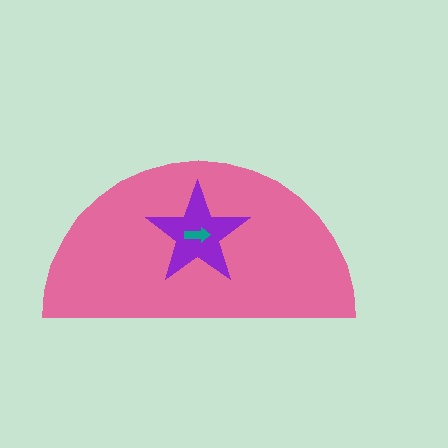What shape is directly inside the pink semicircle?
The purple star.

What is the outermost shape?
The pink semicircle.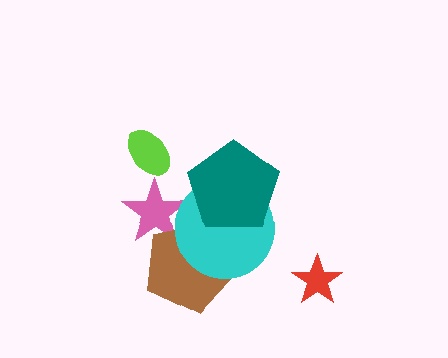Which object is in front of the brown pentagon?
The cyan circle is in front of the brown pentagon.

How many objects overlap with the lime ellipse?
0 objects overlap with the lime ellipse.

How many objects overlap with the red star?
0 objects overlap with the red star.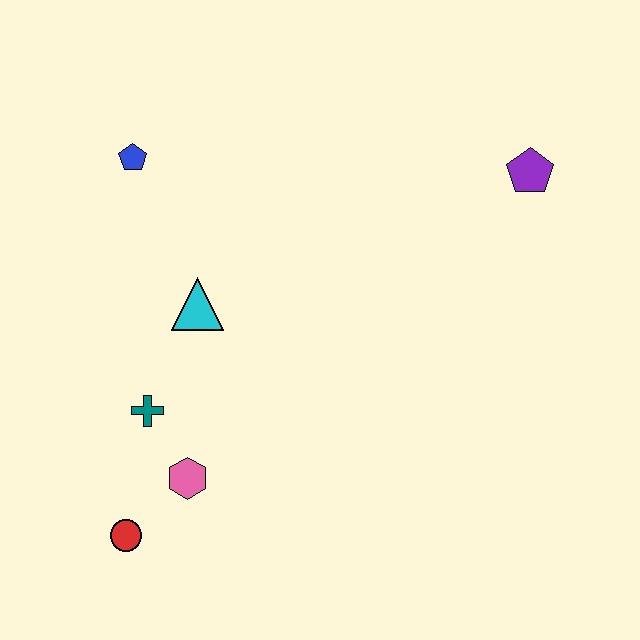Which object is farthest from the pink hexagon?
The purple pentagon is farthest from the pink hexagon.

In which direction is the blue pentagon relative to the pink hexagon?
The blue pentagon is above the pink hexagon.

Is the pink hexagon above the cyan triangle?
No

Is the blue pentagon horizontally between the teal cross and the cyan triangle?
No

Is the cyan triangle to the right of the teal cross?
Yes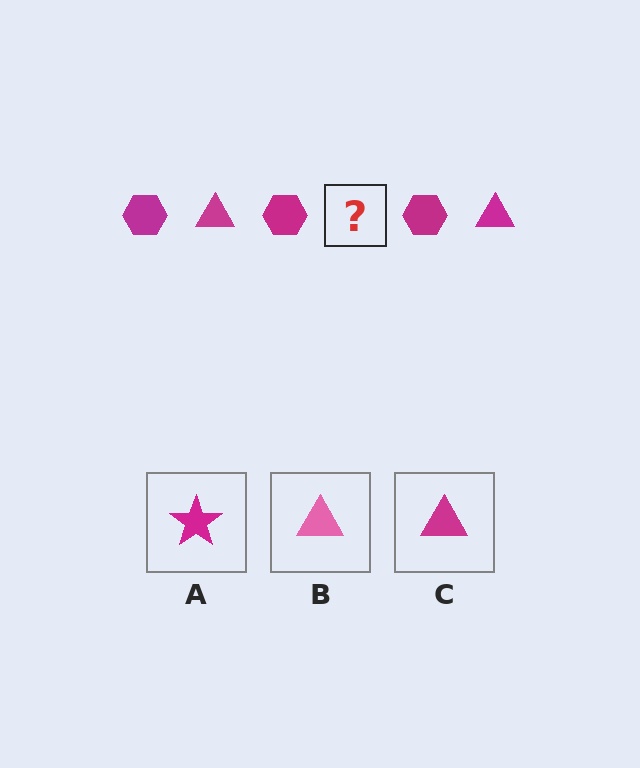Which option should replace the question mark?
Option C.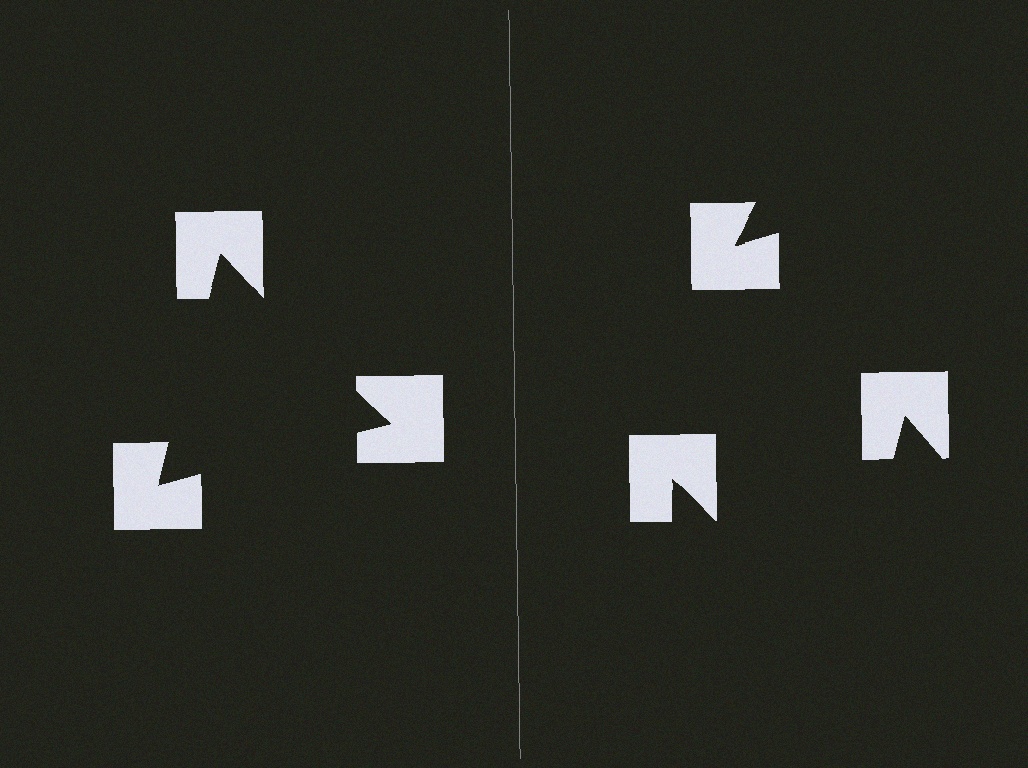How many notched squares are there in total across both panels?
6 — 3 on each side.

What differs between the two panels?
The notched squares are positioned identically on both sides; only the wedge orientations differ. On the left they align to a triangle; on the right they are misaligned.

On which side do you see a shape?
An illusory triangle appears on the left side. On the right side the wedge cuts are rotated, so no coherent shape forms.